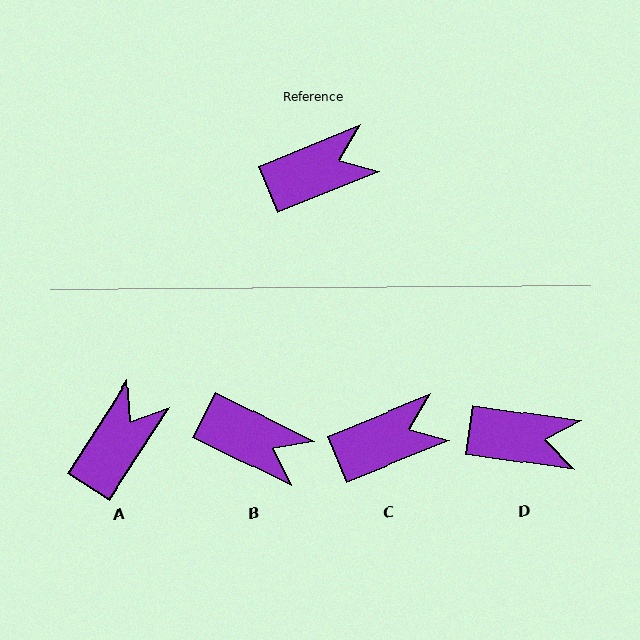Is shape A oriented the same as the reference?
No, it is off by about 35 degrees.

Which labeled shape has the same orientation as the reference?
C.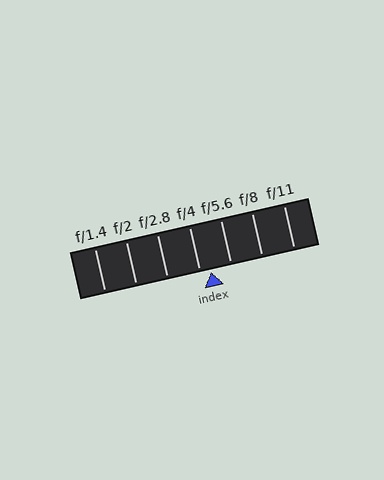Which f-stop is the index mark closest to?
The index mark is closest to f/4.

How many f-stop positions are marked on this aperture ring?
There are 7 f-stop positions marked.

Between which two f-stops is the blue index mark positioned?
The index mark is between f/4 and f/5.6.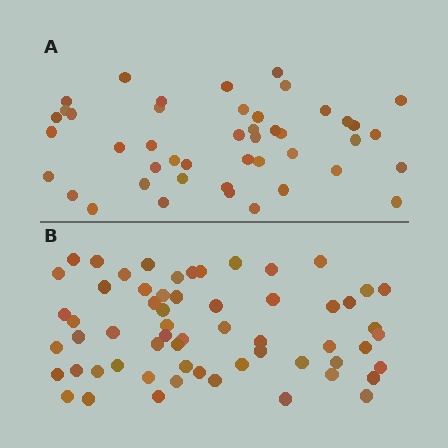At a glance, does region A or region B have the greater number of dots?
Region B (the bottom region) has more dots.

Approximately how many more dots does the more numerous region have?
Region B has approximately 15 more dots than region A.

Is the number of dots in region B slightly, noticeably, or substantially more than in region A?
Region B has noticeably more, but not dramatically so. The ratio is roughly 1.3 to 1.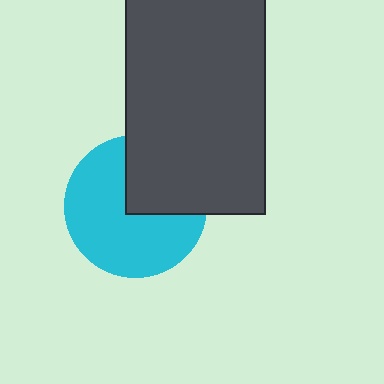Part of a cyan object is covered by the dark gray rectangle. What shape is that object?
It is a circle.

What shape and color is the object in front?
The object in front is a dark gray rectangle.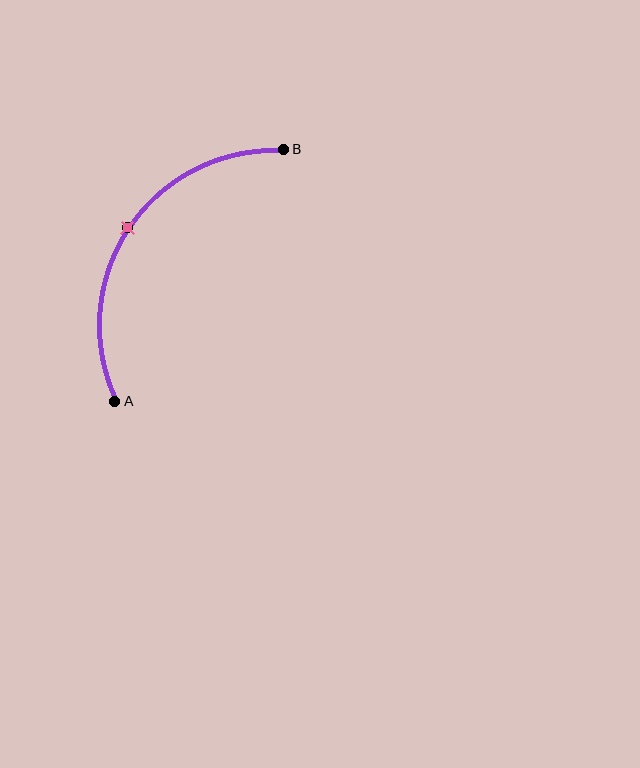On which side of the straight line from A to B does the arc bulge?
The arc bulges above and to the left of the straight line connecting A and B.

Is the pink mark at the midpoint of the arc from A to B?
Yes. The pink mark lies on the arc at equal arc-length from both A and B — it is the arc midpoint.